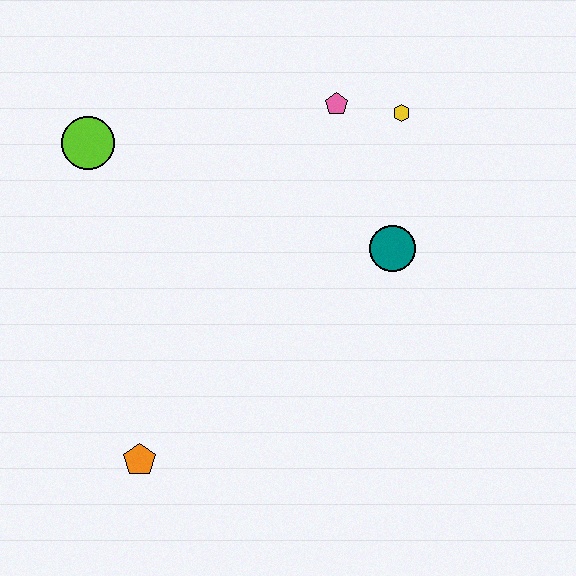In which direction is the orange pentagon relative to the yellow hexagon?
The orange pentagon is below the yellow hexagon.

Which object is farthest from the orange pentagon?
The yellow hexagon is farthest from the orange pentagon.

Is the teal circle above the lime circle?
No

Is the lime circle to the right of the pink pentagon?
No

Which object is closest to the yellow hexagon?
The pink pentagon is closest to the yellow hexagon.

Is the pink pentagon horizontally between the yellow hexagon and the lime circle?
Yes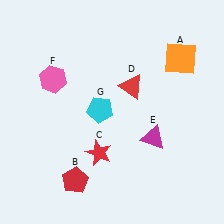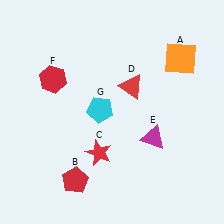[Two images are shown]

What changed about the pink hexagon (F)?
In Image 1, F is pink. In Image 2, it changed to red.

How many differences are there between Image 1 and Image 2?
There is 1 difference between the two images.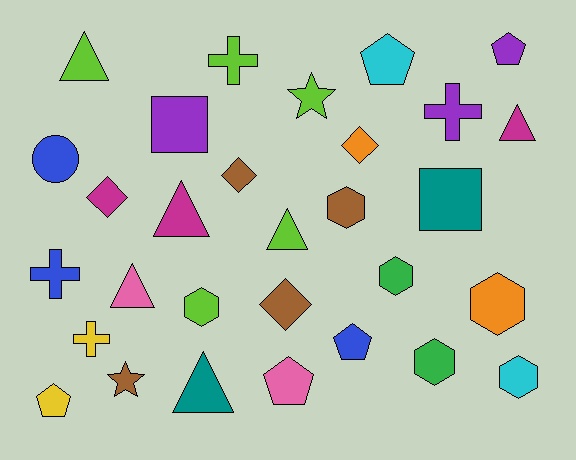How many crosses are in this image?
There are 4 crosses.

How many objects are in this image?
There are 30 objects.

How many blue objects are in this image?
There are 3 blue objects.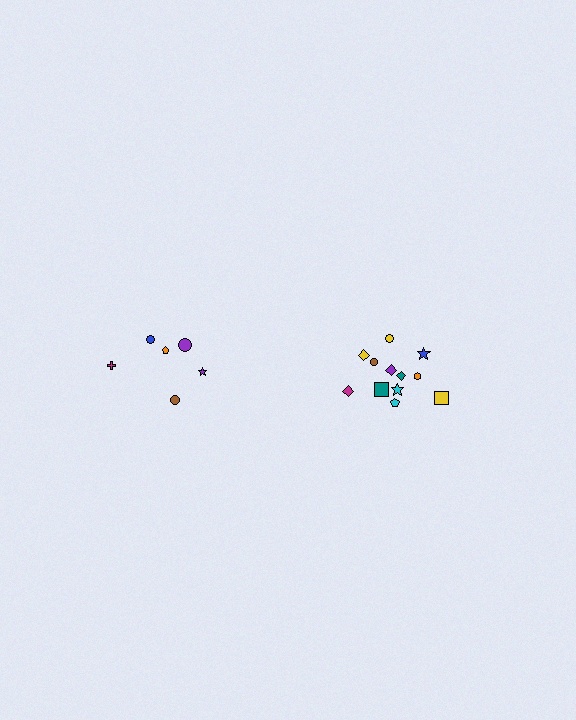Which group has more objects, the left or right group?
The right group.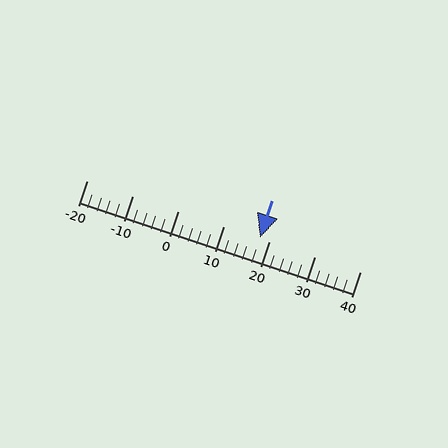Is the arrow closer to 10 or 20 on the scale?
The arrow is closer to 20.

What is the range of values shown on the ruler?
The ruler shows values from -20 to 40.